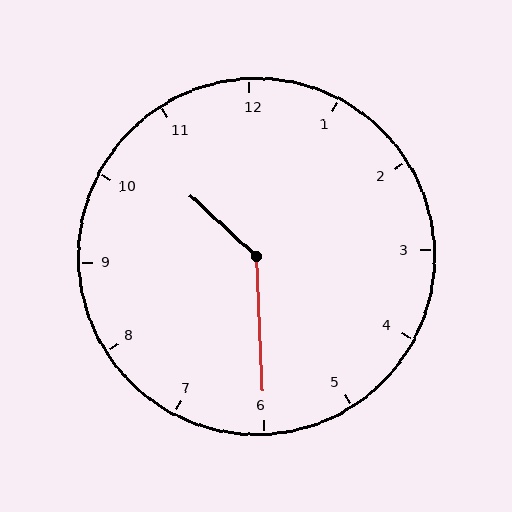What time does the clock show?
10:30.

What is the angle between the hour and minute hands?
Approximately 135 degrees.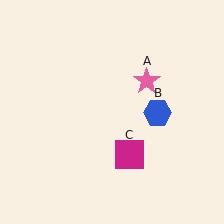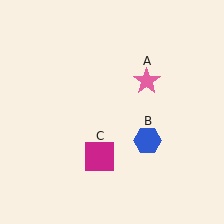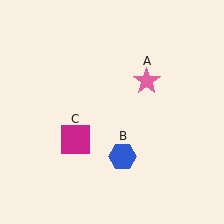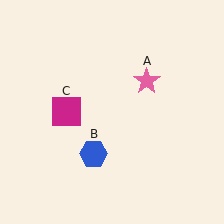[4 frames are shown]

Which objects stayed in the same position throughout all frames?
Pink star (object A) remained stationary.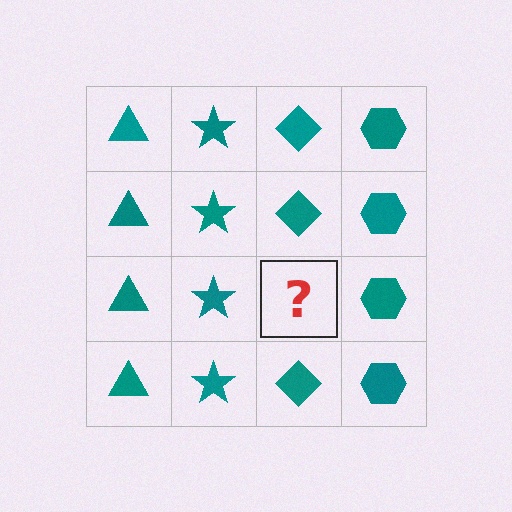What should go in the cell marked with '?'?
The missing cell should contain a teal diamond.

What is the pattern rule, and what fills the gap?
The rule is that each column has a consistent shape. The gap should be filled with a teal diamond.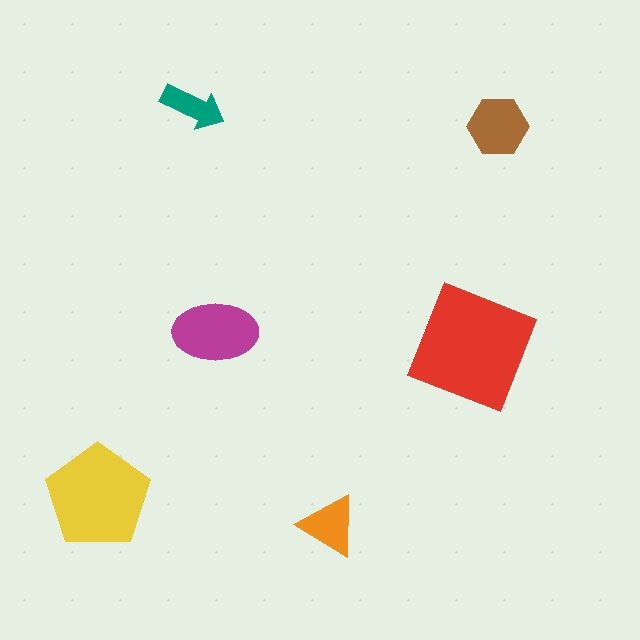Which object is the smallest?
The teal arrow.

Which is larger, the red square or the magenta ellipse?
The red square.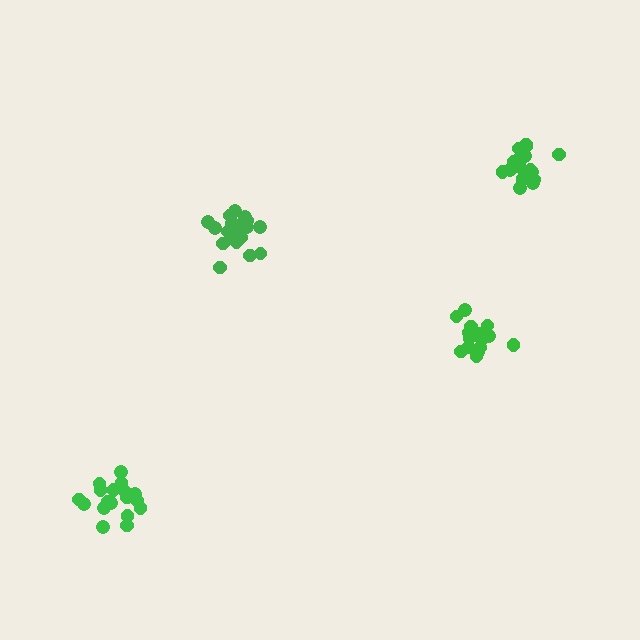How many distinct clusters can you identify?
There are 4 distinct clusters.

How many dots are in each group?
Group 1: 18 dots, Group 2: 20 dots, Group 3: 19 dots, Group 4: 18 dots (75 total).